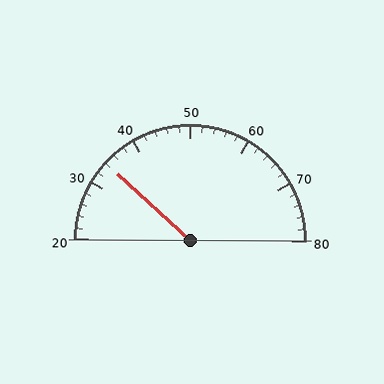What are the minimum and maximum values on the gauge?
The gauge ranges from 20 to 80.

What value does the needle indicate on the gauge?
The needle indicates approximately 34.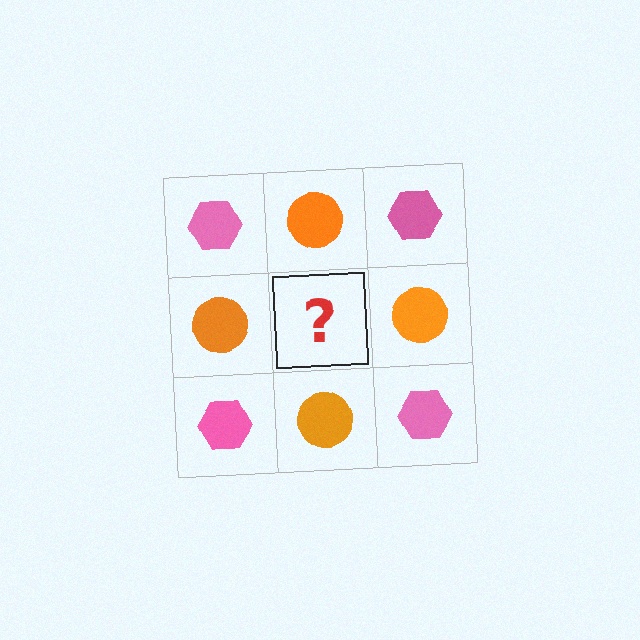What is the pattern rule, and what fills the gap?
The rule is that it alternates pink hexagon and orange circle in a checkerboard pattern. The gap should be filled with a pink hexagon.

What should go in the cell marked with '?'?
The missing cell should contain a pink hexagon.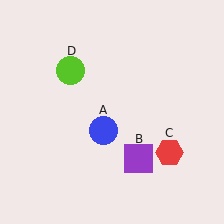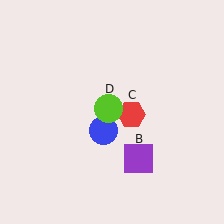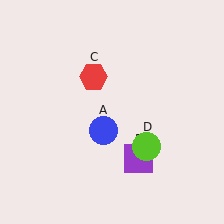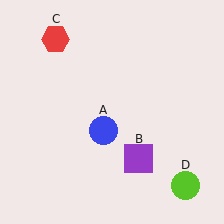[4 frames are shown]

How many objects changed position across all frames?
2 objects changed position: red hexagon (object C), lime circle (object D).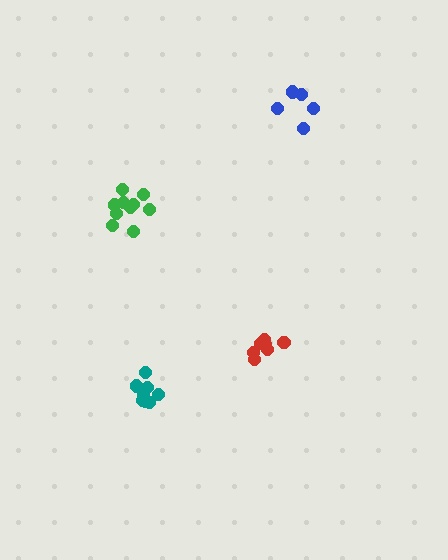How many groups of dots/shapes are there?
There are 4 groups.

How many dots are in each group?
Group 1: 11 dots, Group 2: 9 dots, Group 3: 7 dots, Group 4: 5 dots (32 total).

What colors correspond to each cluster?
The clusters are colored: green, teal, red, blue.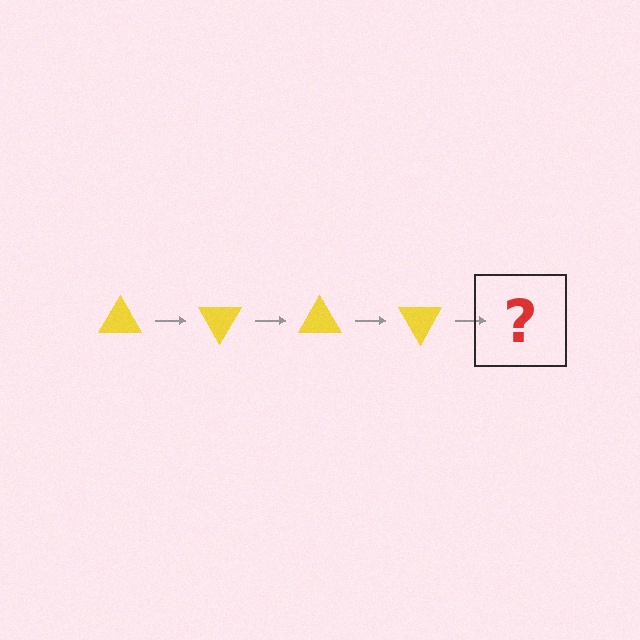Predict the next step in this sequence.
The next step is a yellow triangle rotated 240 degrees.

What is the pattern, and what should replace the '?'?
The pattern is that the triangle rotates 60 degrees each step. The '?' should be a yellow triangle rotated 240 degrees.